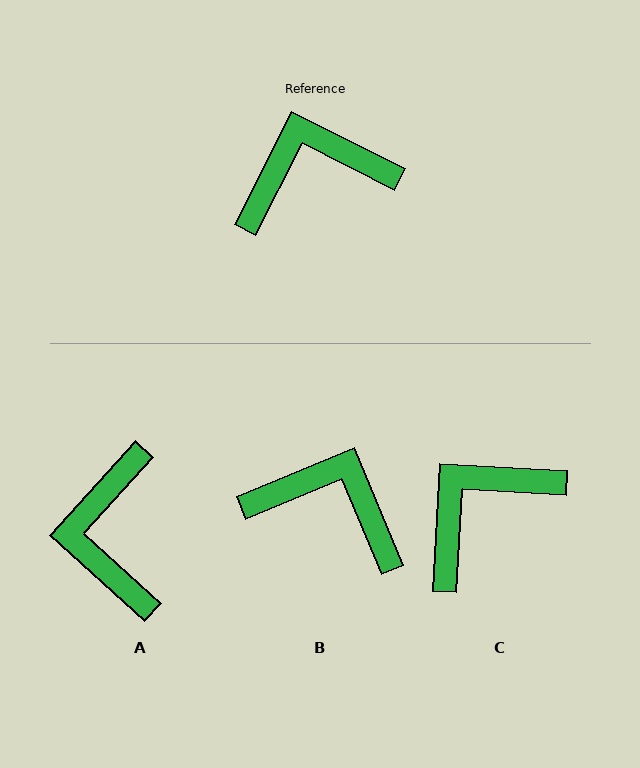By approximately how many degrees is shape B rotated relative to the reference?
Approximately 40 degrees clockwise.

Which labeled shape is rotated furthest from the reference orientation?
A, about 75 degrees away.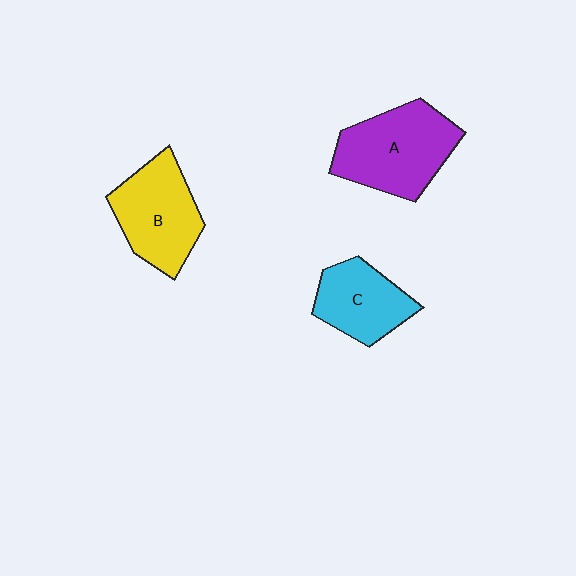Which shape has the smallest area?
Shape C (cyan).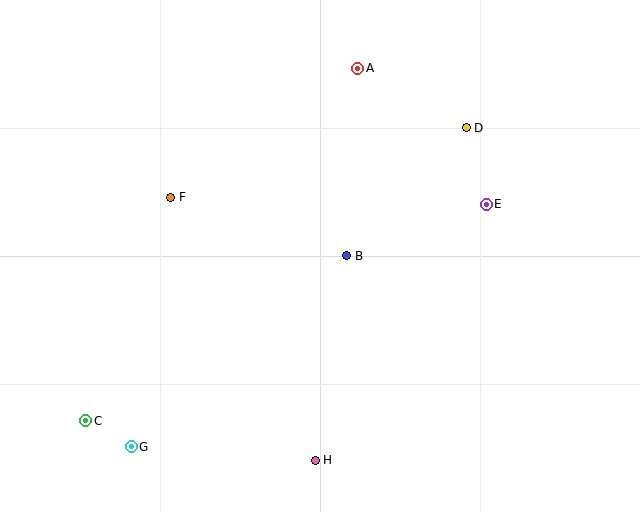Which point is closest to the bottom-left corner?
Point C is closest to the bottom-left corner.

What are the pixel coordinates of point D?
Point D is at (466, 128).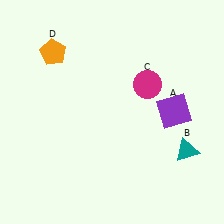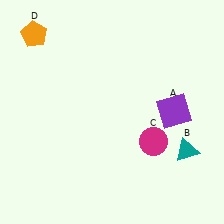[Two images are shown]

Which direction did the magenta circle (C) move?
The magenta circle (C) moved down.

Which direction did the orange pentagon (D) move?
The orange pentagon (D) moved left.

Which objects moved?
The objects that moved are: the magenta circle (C), the orange pentagon (D).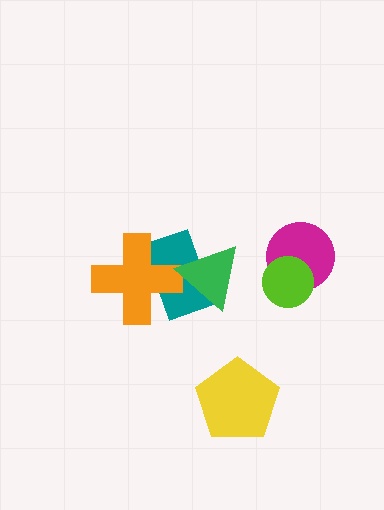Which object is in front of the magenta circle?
The lime circle is in front of the magenta circle.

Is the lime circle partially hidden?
No, no other shape covers it.